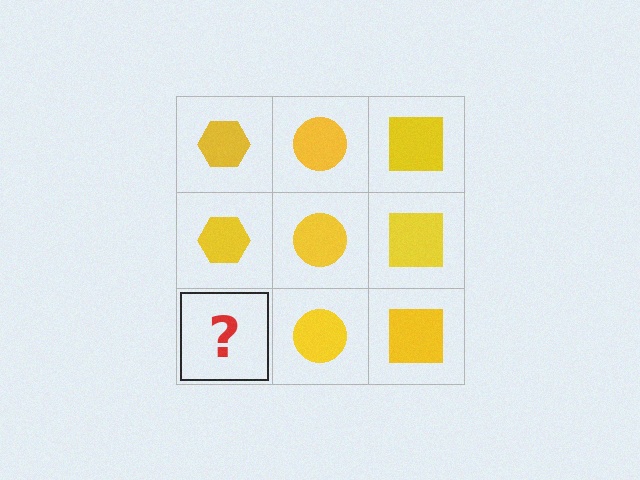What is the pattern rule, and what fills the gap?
The rule is that each column has a consistent shape. The gap should be filled with a yellow hexagon.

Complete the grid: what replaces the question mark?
The question mark should be replaced with a yellow hexagon.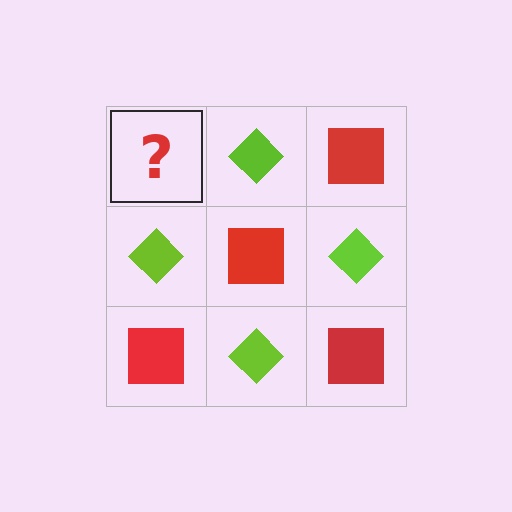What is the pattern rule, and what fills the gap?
The rule is that it alternates red square and lime diamond in a checkerboard pattern. The gap should be filled with a red square.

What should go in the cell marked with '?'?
The missing cell should contain a red square.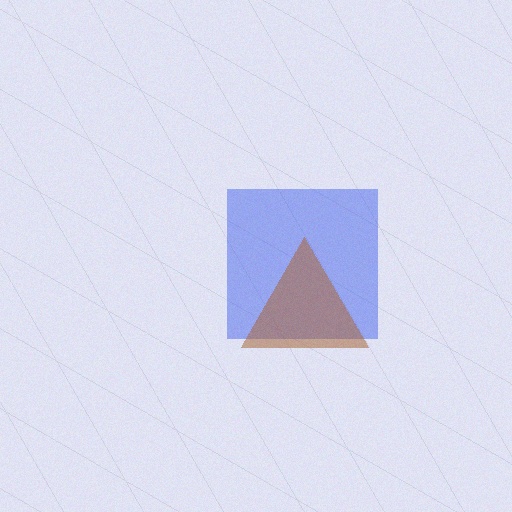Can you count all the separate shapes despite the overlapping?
Yes, there are 2 separate shapes.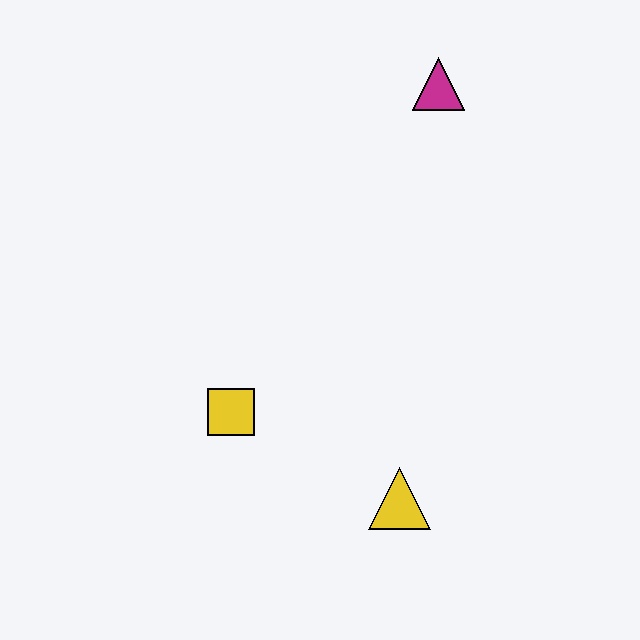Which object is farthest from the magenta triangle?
The yellow triangle is farthest from the magenta triangle.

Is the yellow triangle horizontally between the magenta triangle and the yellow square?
Yes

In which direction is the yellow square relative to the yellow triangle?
The yellow square is to the left of the yellow triangle.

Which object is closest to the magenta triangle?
The yellow square is closest to the magenta triangle.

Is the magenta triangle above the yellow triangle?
Yes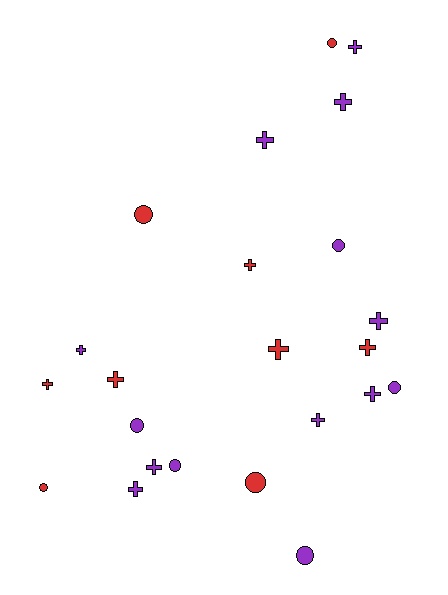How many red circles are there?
There are 4 red circles.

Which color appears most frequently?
Purple, with 14 objects.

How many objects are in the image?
There are 23 objects.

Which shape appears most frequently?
Cross, with 14 objects.